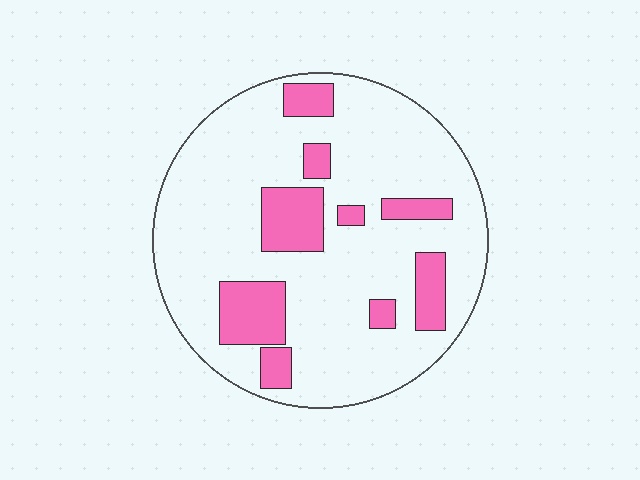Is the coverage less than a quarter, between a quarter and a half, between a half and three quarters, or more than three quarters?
Less than a quarter.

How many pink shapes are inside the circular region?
9.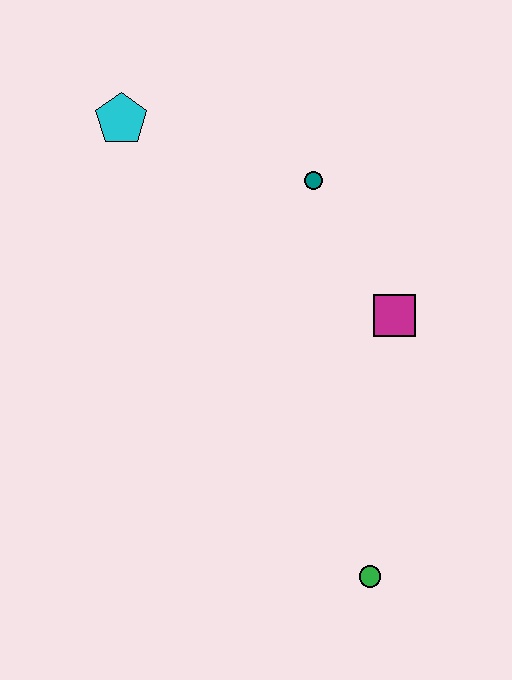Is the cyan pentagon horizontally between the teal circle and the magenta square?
No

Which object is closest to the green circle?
The magenta square is closest to the green circle.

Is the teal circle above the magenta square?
Yes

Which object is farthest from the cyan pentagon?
The green circle is farthest from the cyan pentagon.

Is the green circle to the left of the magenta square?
Yes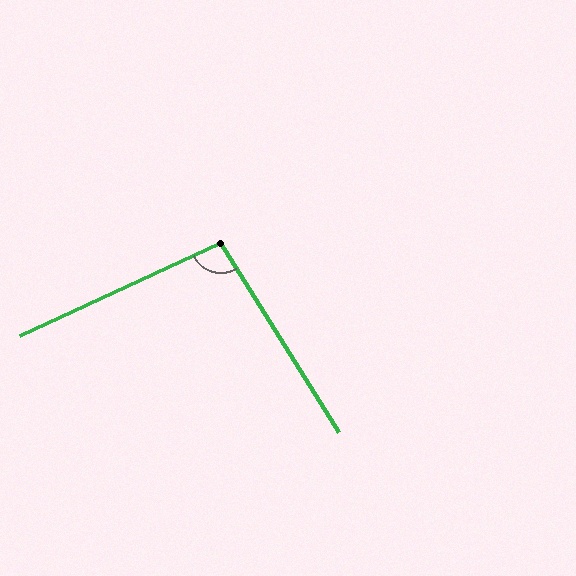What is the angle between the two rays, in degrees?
Approximately 97 degrees.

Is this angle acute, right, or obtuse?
It is obtuse.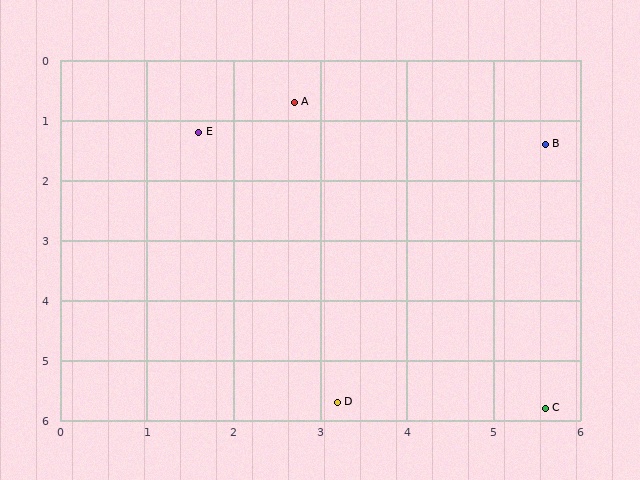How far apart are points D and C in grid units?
Points D and C are about 2.4 grid units apart.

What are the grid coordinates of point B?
Point B is at approximately (5.6, 1.4).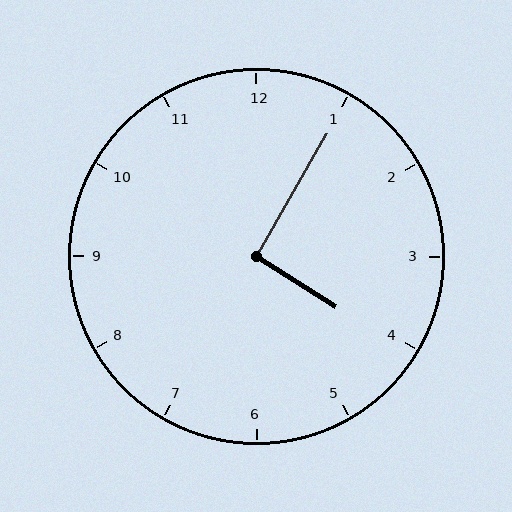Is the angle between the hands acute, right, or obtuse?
It is right.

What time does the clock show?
4:05.